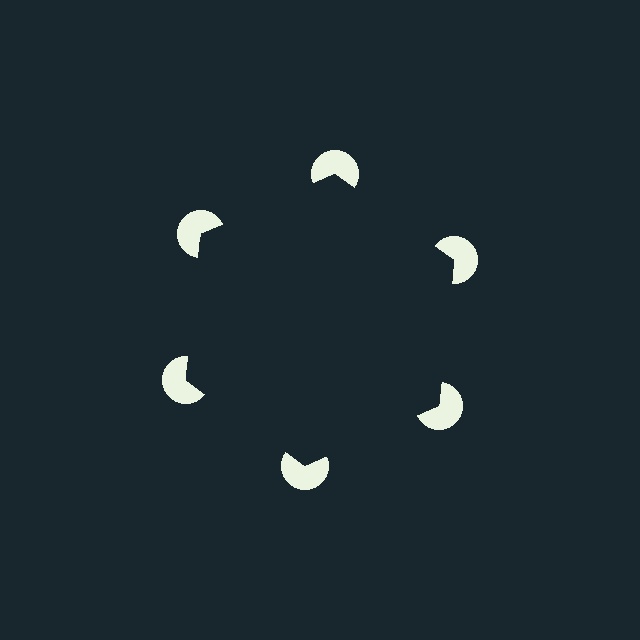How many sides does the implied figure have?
6 sides.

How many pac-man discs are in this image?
There are 6 — one at each vertex of the illusory hexagon.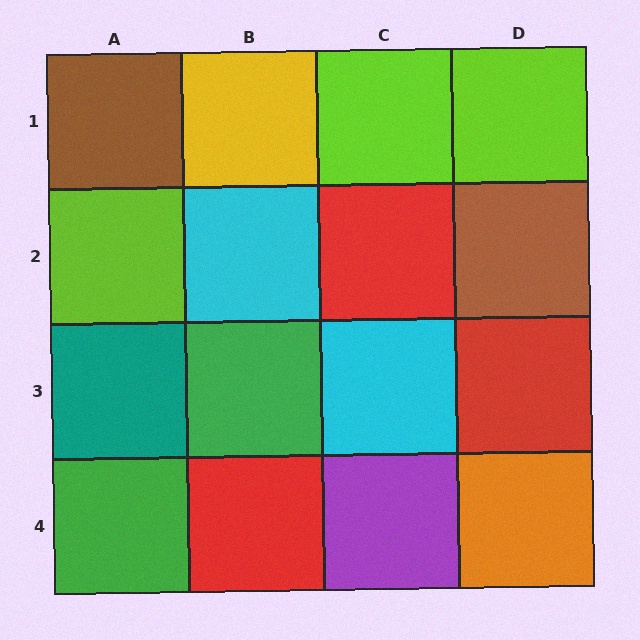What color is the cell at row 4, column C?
Purple.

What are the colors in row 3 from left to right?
Teal, green, cyan, red.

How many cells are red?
3 cells are red.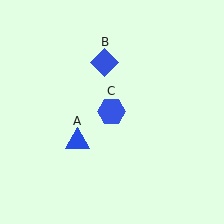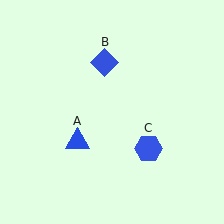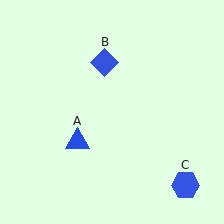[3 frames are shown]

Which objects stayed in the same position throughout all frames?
Blue triangle (object A) and blue diamond (object B) remained stationary.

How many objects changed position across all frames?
1 object changed position: blue hexagon (object C).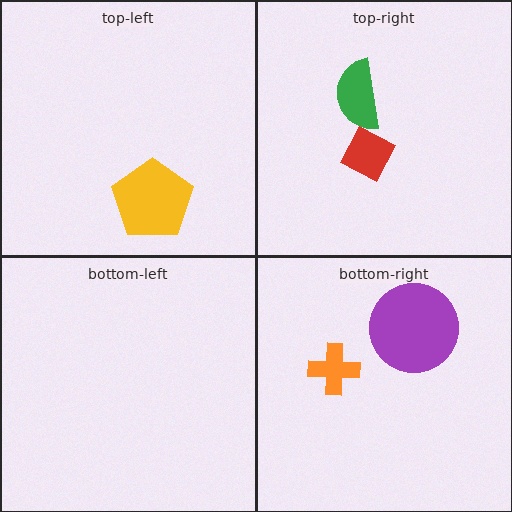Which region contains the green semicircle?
The top-right region.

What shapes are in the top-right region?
The red diamond, the green semicircle.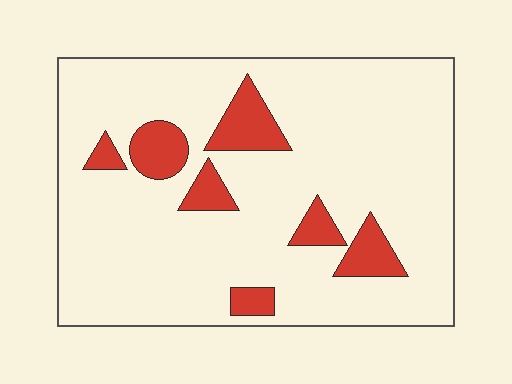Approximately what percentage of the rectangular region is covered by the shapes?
Approximately 15%.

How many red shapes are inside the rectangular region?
7.